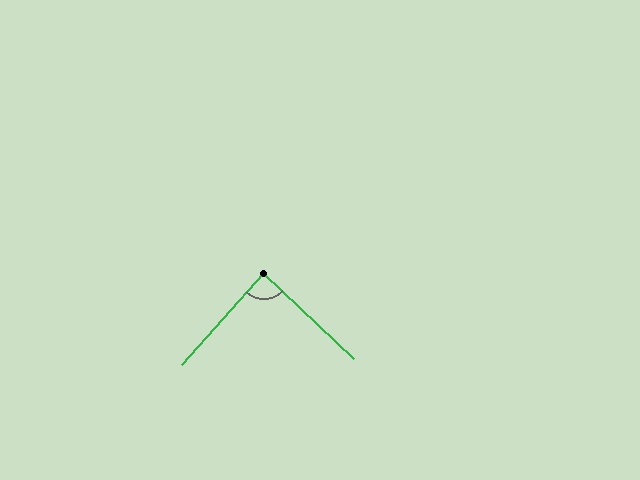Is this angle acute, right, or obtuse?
It is approximately a right angle.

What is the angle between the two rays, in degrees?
Approximately 88 degrees.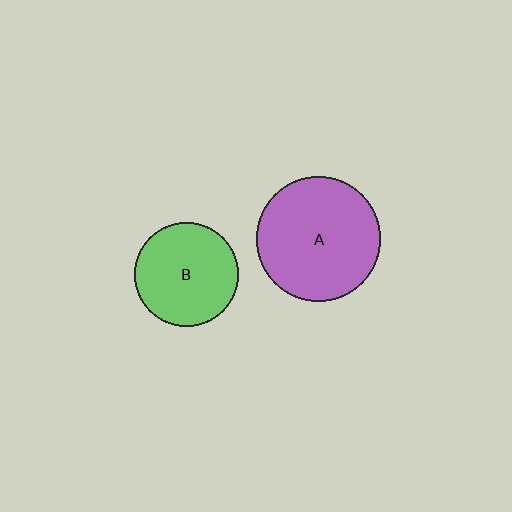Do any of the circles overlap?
No, none of the circles overlap.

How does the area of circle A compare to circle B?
Approximately 1.4 times.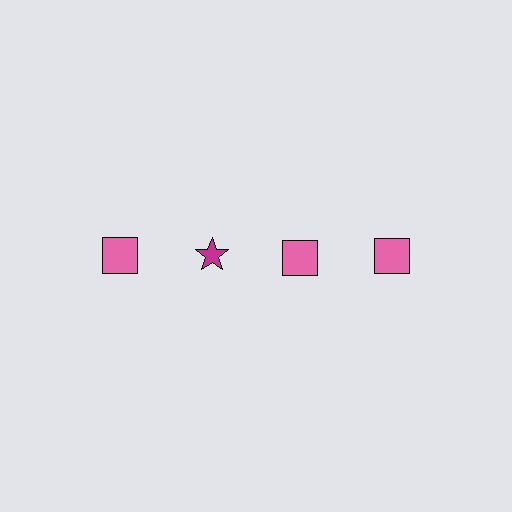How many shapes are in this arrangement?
There are 4 shapes arranged in a grid pattern.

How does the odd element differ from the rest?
It differs in both color (magenta instead of pink) and shape (star instead of square).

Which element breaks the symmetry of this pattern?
The magenta star in the top row, second from left column breaks the symmetry. All other shapes are pink squares.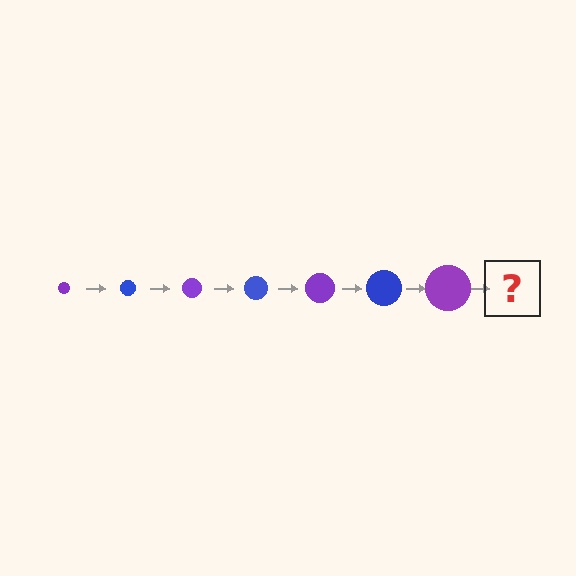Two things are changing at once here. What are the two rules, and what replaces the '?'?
The two rules are that the circle grows larger each step and the color cycles through purple and blue. The '?' should be a blue circle, larger than the previous one.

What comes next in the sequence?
The next element should be a blue circle, larger than the previous one.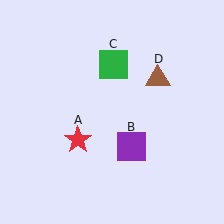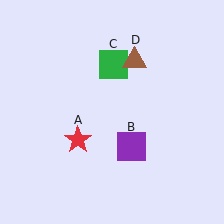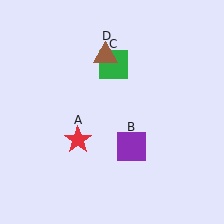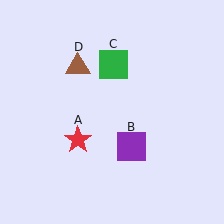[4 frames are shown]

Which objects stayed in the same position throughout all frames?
Red star (object A) and purple square (object B) and green square (object C) remained stationary.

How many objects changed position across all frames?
1 object changed position: brown triangle (object D).